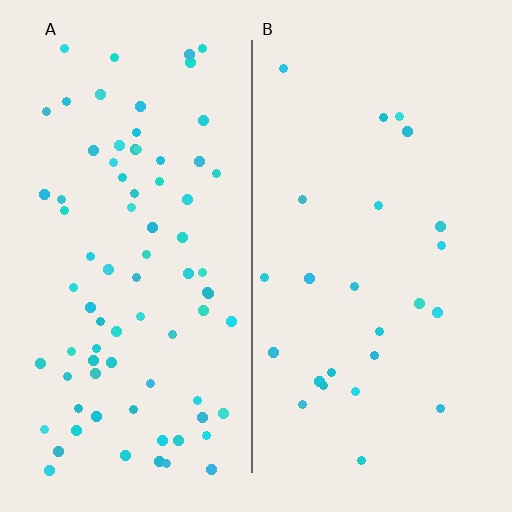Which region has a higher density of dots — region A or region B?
A (the left).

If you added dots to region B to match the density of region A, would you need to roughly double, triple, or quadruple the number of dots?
Approximately triple.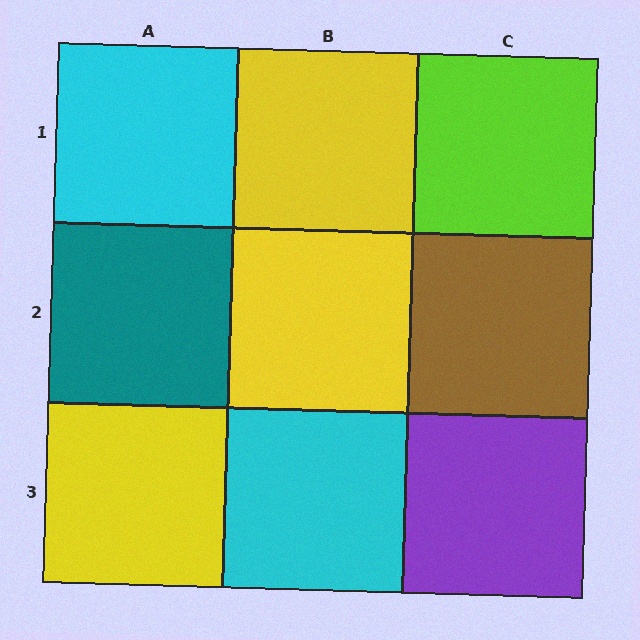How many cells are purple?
1 cell is purple.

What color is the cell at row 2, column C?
Brown.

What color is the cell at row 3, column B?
Cyan.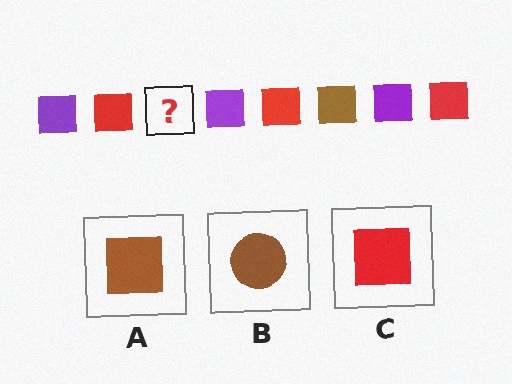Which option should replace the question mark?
Option A.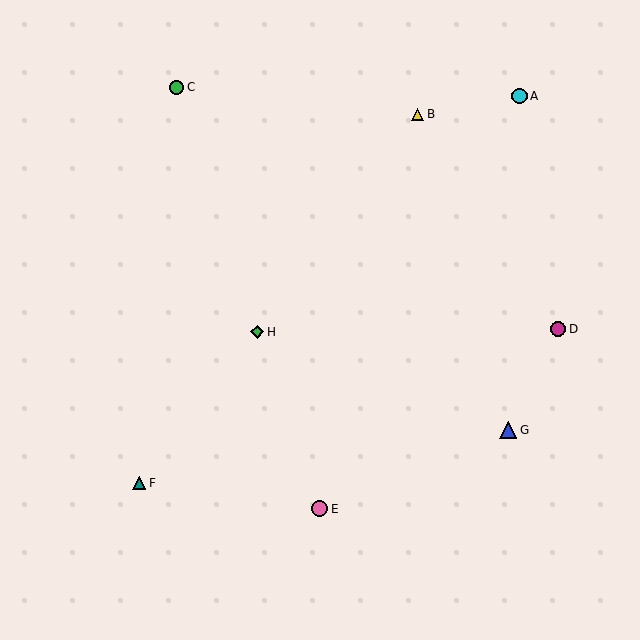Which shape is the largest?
The blue triangle (labeled G) is the largest.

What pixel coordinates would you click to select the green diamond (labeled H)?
Click at (257, 332) to select the green diamond H.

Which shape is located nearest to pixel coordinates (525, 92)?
The cyan circle (labeled A) at (520, 96) is nearest to that location.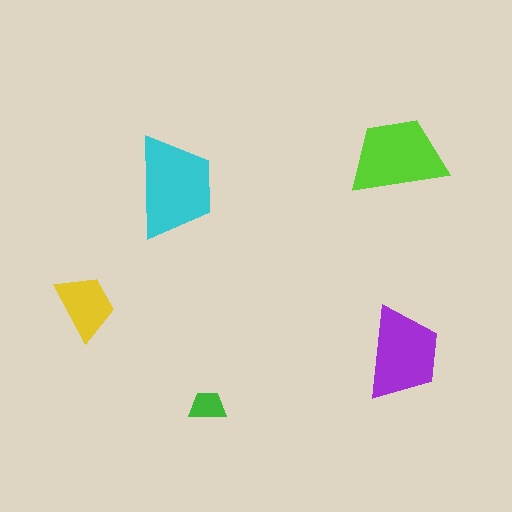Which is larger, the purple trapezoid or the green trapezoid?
The purple one.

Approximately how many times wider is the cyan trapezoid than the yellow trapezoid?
About 1.5 times wider.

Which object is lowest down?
The green trapezoid is bottommost.